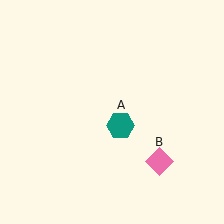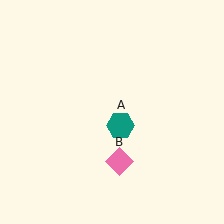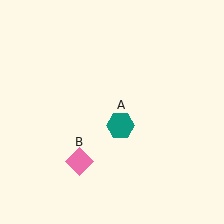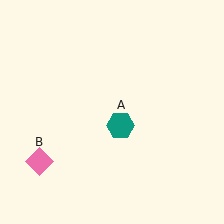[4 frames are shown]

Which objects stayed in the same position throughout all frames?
Teal hexagon (object A) remained stationary.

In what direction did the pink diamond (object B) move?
The pink diamond (object B) moved left.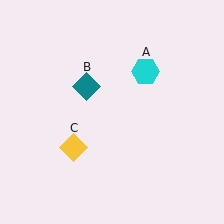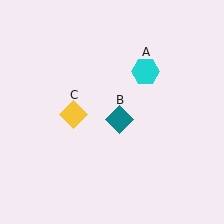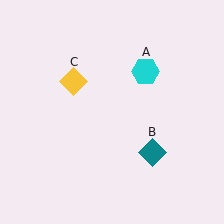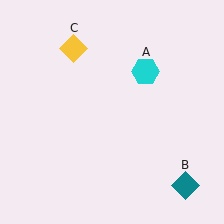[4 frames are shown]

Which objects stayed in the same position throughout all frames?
Cyan hexagon (object A) remained stationary.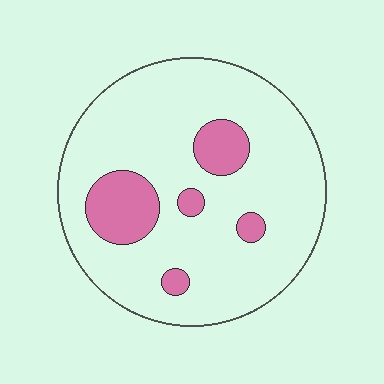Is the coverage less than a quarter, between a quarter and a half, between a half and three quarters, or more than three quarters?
Less than a quarter.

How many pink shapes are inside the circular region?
5.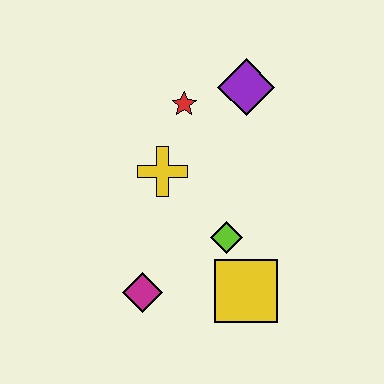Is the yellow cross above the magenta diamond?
Yes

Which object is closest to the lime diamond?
The yellow square is closest to the lime diamond.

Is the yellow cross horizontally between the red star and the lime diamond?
No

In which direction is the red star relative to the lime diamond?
The red star is above the lime diamond.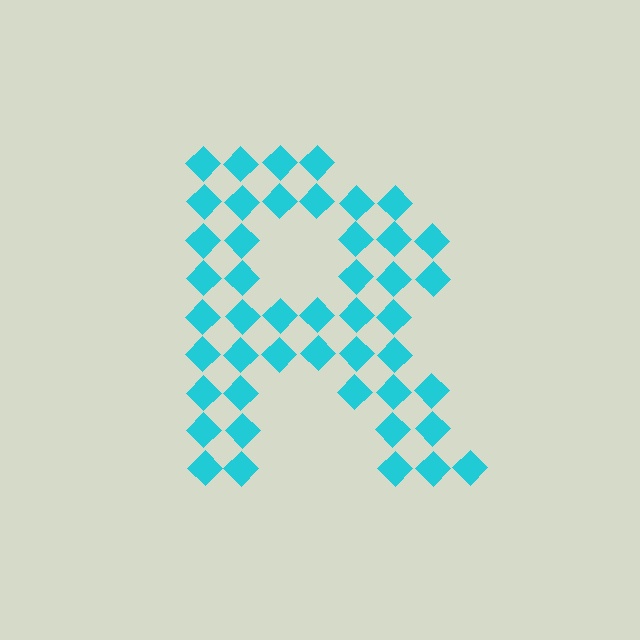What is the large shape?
The large shape is the letter R.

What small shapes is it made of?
It is made of small diamonds.